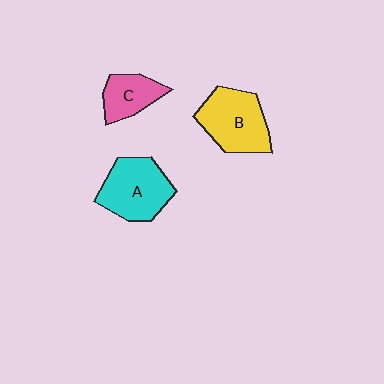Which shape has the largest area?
Shape B (yellow).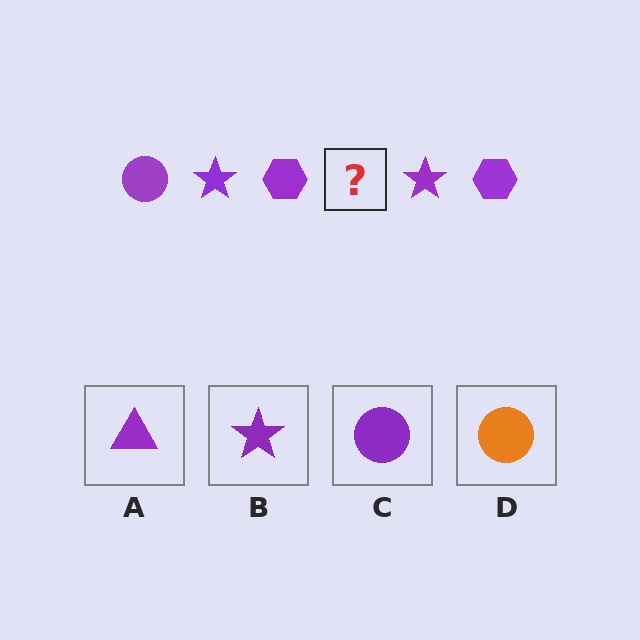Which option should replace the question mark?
Option C.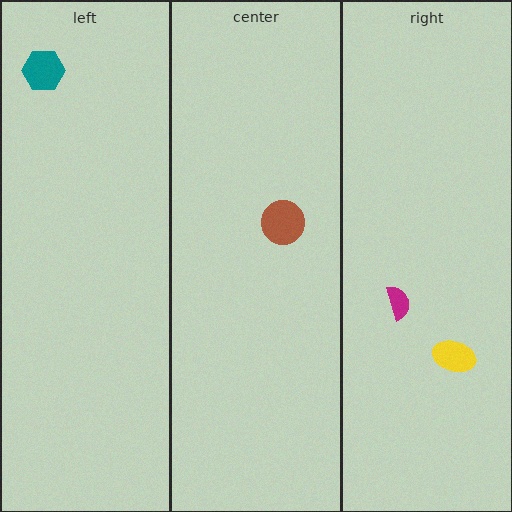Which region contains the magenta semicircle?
The right region.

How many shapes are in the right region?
2.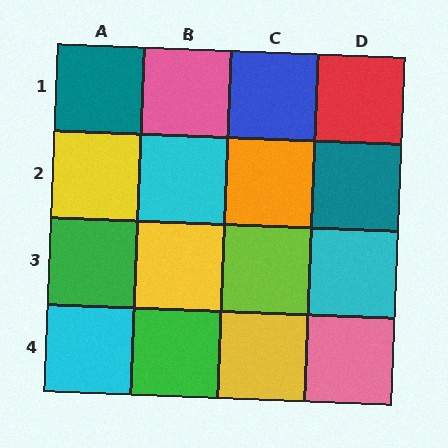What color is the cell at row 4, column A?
Cyan.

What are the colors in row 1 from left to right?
Teal, pink, blue, red.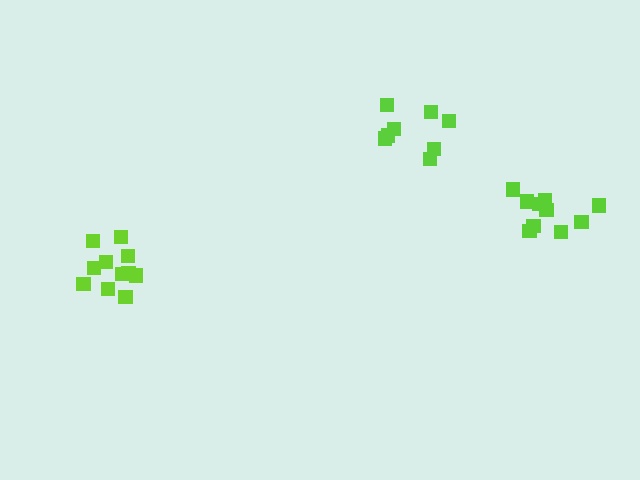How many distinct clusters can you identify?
There are 3 distinct clusters.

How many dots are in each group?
Group 1: 8 dots, Group 2: 10 dots, Group 3: 11 dots (29 total).